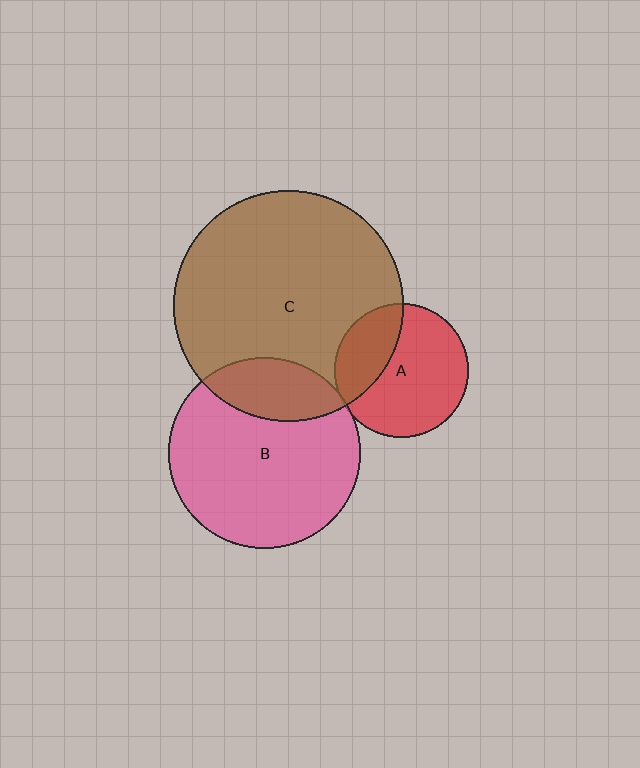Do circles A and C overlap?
Yes.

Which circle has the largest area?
Circle C (brown).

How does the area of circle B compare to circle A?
Approximately 2.0 times.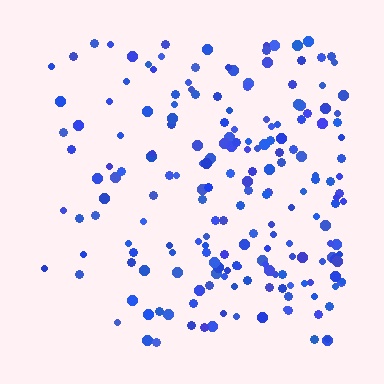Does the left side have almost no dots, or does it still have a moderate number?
Still a moderate number, just noticeably fewer than the right.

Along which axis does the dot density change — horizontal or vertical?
Horizontal.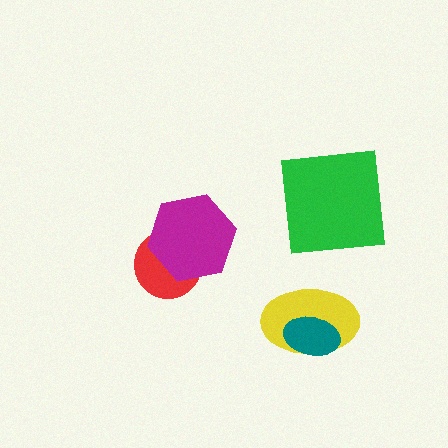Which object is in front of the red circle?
The magenta hexagon is in front of the red circle.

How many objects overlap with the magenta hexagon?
1 object overlaps with the magenta hexagon.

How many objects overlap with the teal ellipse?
1 object overlaps with the teal ellipse.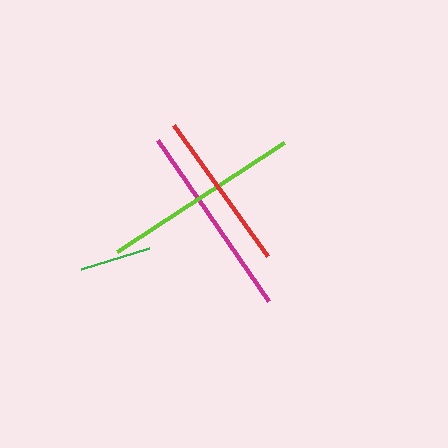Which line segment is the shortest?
The green line is the shortest at approximately 71 pixels.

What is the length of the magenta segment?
The magenta segment is approximately 196 pixels long.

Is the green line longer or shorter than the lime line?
The lime line is longer than the green line.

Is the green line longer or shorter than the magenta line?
The magenta line is longer than the green line.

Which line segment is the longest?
The lime line is the longest at approximately 200 pixels.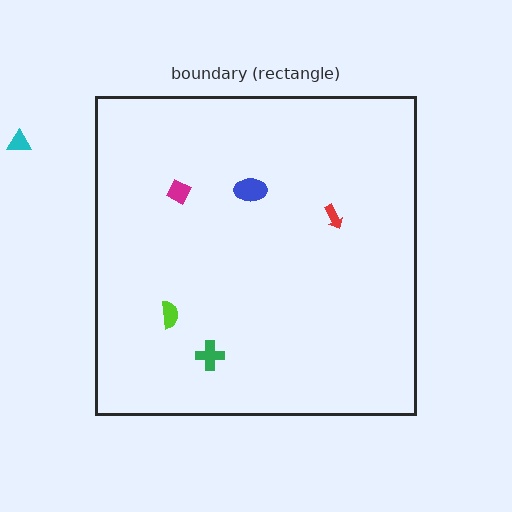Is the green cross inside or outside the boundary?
Inside.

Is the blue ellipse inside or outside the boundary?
Inside.